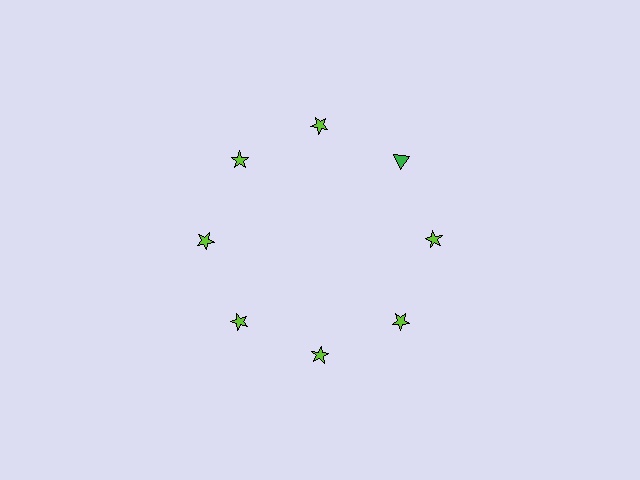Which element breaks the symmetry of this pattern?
The green triangle at roughly the 2 o'clock position breaks the symmetry. All other shapes are lime stars.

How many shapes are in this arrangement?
There are 8 shapes arranged in a ring pattern.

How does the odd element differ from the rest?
It differs in both color (green instead of lime) and shape (triangle instead of star).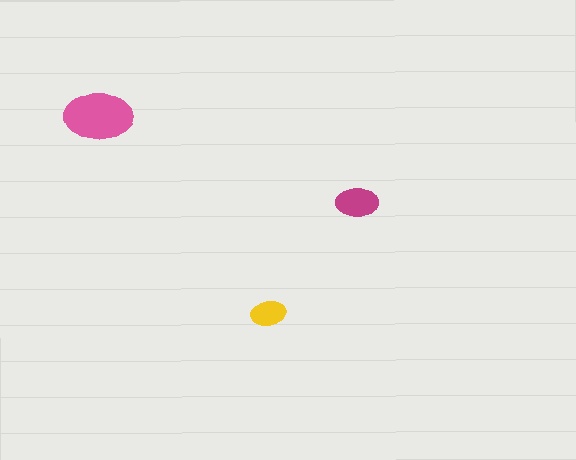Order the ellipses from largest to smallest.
the pink one, the magenta one, the yellow one.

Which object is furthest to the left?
The pink ellipse is leftmost.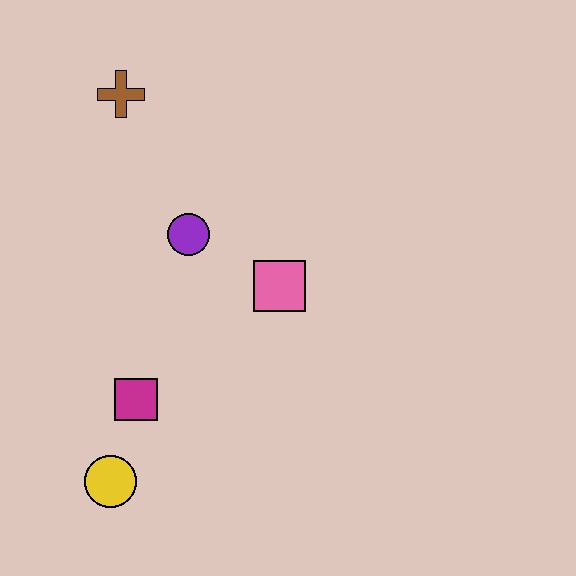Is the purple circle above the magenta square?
Yes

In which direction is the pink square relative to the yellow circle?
The pink square is above the yellow circle.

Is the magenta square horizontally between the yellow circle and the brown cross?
No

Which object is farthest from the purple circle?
The yellow circle is farthest from the purple circle.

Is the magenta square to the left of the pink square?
Yes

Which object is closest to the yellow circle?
The magenta square is closest to the yellow circle.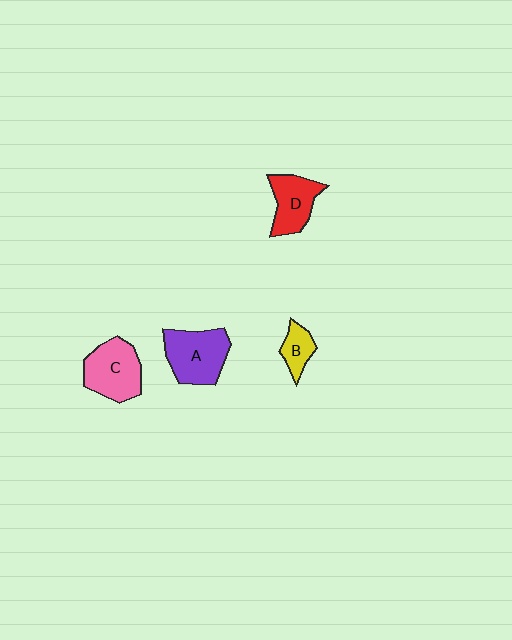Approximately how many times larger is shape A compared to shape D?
Approximately 1.3 times.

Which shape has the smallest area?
Shape B (yellow).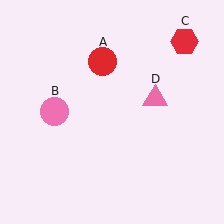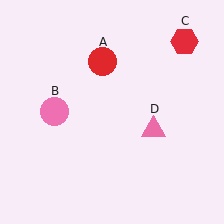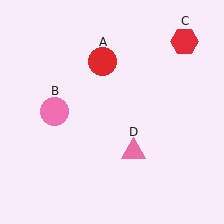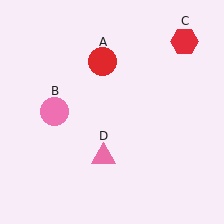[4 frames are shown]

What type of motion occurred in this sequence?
The pink triangle (object D) rotated clockwise around the center of the scene.